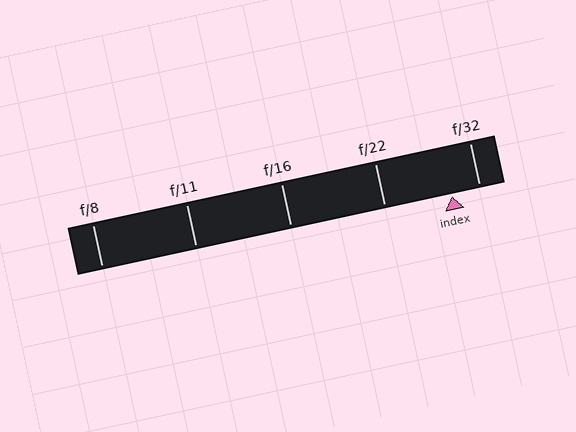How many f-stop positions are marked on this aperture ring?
There are 5 f-stop positions marked.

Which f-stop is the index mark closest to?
The index mark is closest to f/32.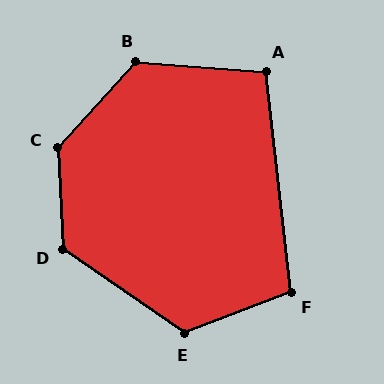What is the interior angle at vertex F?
Approximately 104 degrees (obtuse).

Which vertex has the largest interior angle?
C, at approximately 135 degrees.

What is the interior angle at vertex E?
Approximately 125 degrees (obtuse).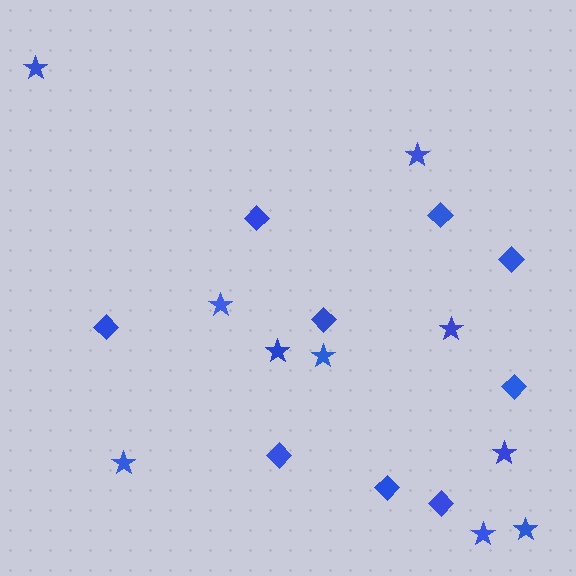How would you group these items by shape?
There are 2 groups: one group of diamonds (9) and one group of stars (10).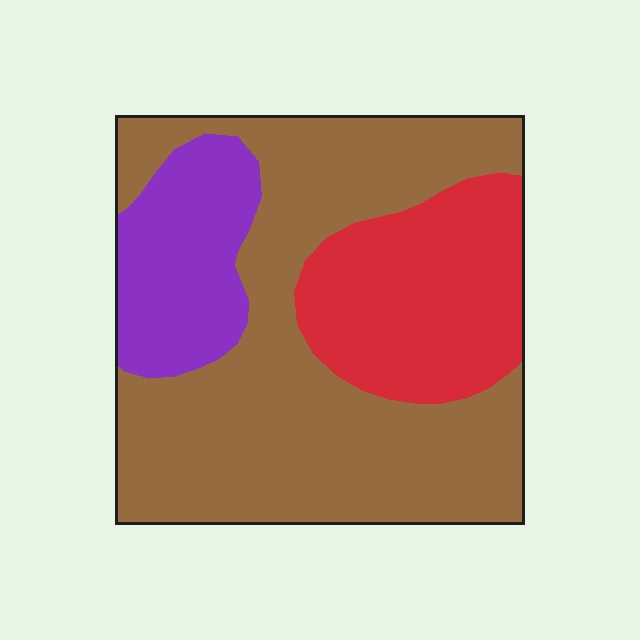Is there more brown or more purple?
Brown.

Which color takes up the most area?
Brown, at roughly 60%.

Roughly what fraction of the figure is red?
Red takes up between a sixth and a third of the figure.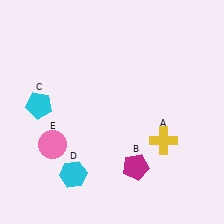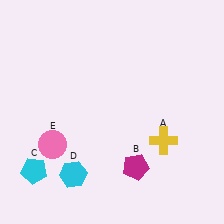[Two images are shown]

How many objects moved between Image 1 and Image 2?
1 object moved between the two images.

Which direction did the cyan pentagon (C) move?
The cyan pentagon (C) moved down.